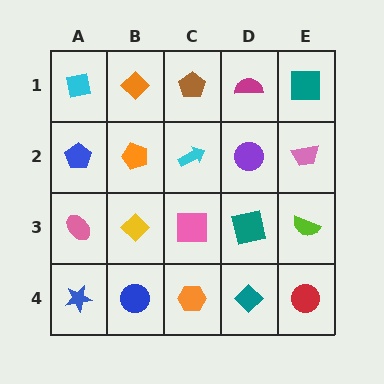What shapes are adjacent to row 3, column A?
A blue pentagon (row 2, column A), a blue star (row 4, column A), a yellow diamond (row 3, column B).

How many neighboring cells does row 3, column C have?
4.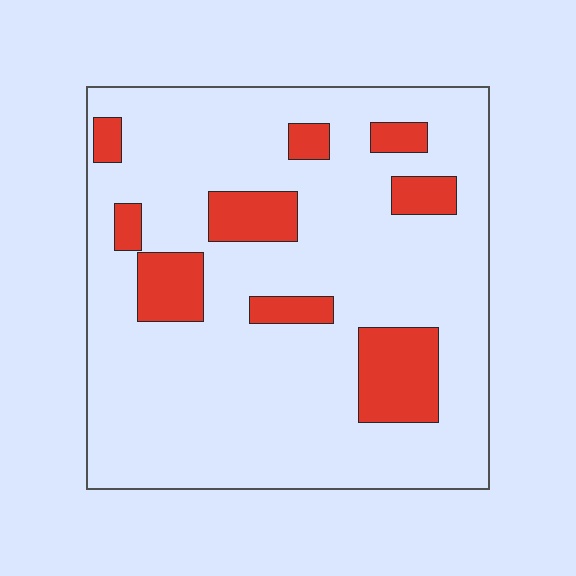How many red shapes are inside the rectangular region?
9.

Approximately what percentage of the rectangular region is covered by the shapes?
Approximately 15%.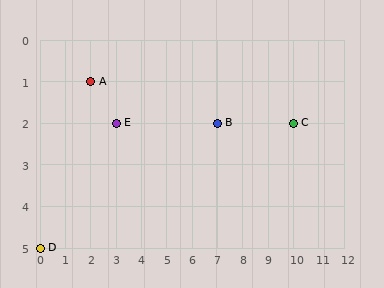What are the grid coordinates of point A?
Point A is at grid coordinates (2, 1).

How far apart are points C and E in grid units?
Points C and E are 7 columns apart.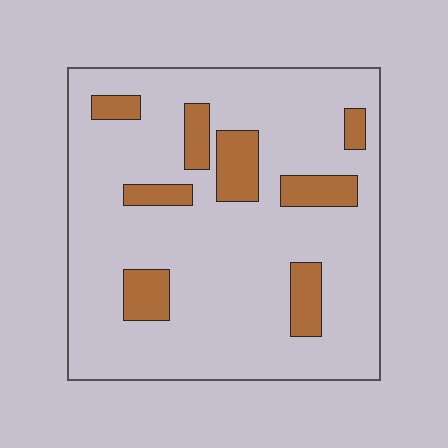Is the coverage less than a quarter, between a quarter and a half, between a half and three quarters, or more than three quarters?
Less than a quarter.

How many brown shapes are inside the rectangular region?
8.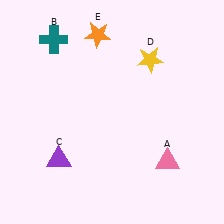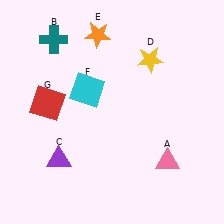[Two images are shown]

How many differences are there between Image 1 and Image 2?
There are 2 differences between the two images.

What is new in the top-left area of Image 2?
A red square (G) was added in the top-left area of Image 2.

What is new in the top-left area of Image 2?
A cyan square (F) was added in the top-left area of Image 2.